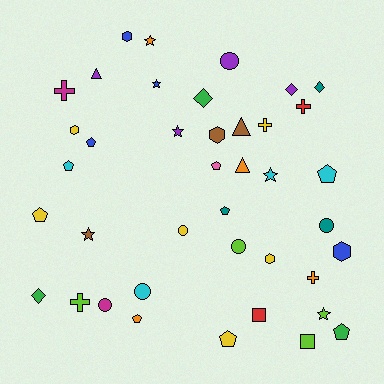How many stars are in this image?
There are 6 stars.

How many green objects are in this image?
There are 3 green objects.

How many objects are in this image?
There are 40 objects.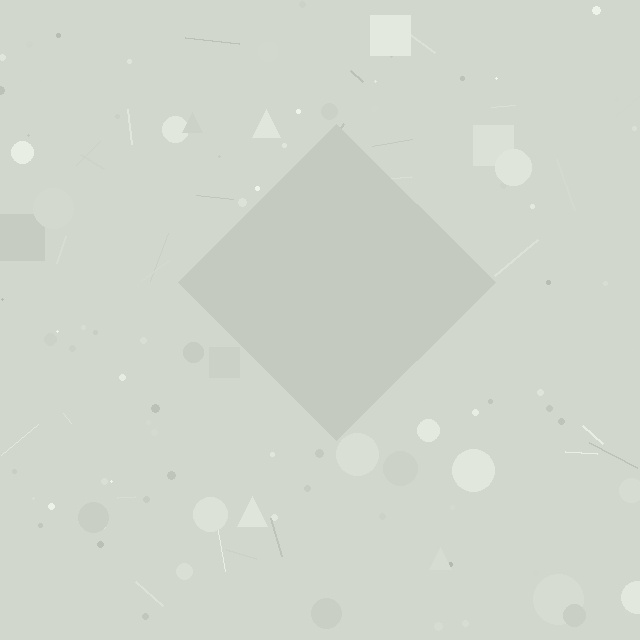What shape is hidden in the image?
A diamond is hidden in the image.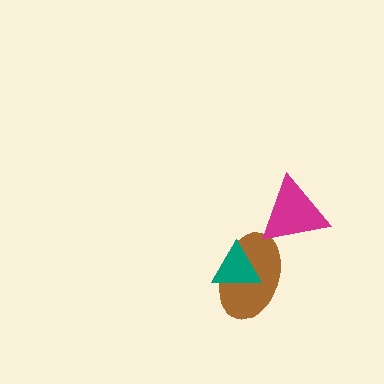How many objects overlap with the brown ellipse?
2 objects overlap with the brown ellipse.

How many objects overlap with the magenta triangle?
1 object overlaps with the magenta triangle.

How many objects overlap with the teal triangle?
1 object overlaps with the teal triangle.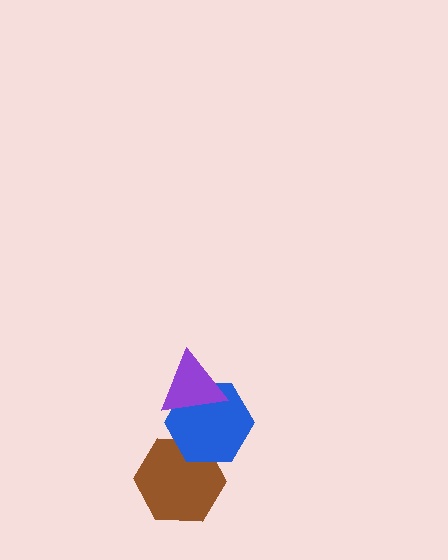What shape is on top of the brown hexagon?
The blue hexagon is on top of the brown hexagon.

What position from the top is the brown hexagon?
The brown hexagon is 3rd from the top.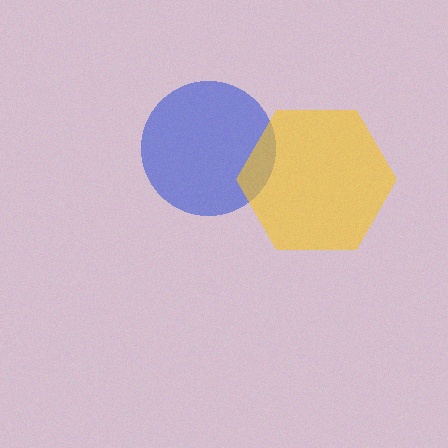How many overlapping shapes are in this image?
There are 2 overlapping shapes in the image.